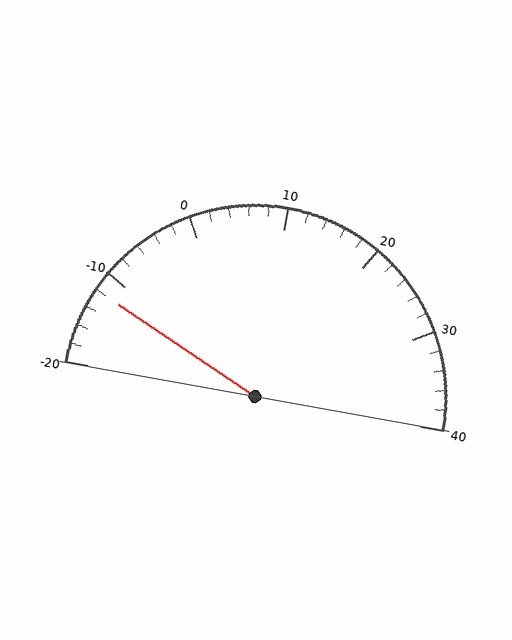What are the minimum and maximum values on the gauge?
The gauge ranges from -20 to 40.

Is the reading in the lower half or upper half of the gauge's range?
The reading is in the lower half of the range (-20 to 40).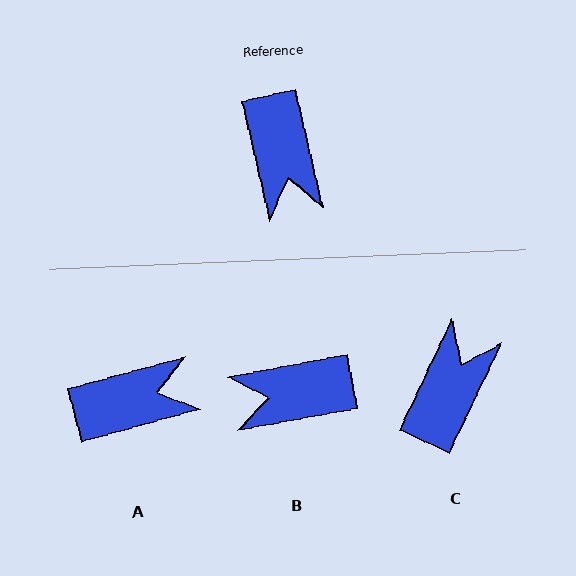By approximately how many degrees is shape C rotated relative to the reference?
Approximately 141 degrees counter-clockwise.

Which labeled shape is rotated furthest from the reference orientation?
C, about 141 degrees away.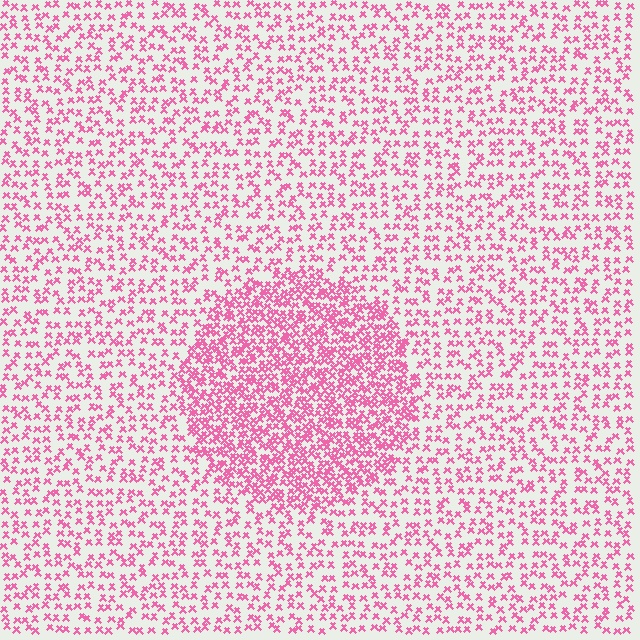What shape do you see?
I see a circle.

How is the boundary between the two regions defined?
The boundary is defined by a change in element density (approximately 2.2x ratio). All elements are the same color, size, and shape.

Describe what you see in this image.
The image contains small pink elements arranged at two different densities. A circle-shaped region is visible where the elements are more densely packed than the surrounding area.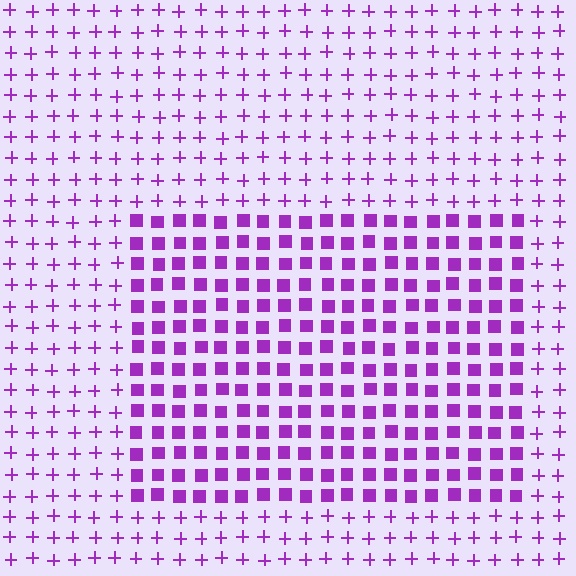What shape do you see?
I see a rectangle.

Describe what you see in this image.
The image is filled with small purple elements arranged in a uniform grid. A rectangle-shaped region contains squares, while the surrounding area contains plus signs. The boundary is defined purely by the change in element shape.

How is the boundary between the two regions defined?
The boundary is defined by a change in element shape: squares inside vs. plus signs outside. All elements share the same color and spacing.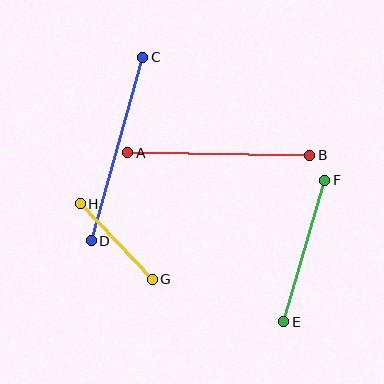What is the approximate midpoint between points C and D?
The midpoint is at approximately (117, 149) pixels.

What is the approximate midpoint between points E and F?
The midpoint is at approximately (304, 251) pixels.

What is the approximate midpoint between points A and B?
The midpoint is at approximately (219, 154) pixels.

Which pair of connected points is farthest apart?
Points C and D are farthest apart.